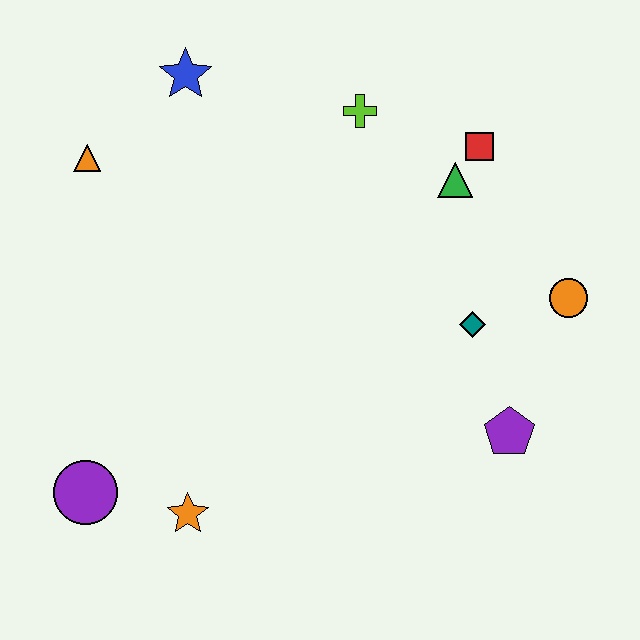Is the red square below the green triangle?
No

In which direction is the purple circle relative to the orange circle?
The purple circle is to the left of the orange circle.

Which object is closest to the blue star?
The orange triangle is closest to the blue star.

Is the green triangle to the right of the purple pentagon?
No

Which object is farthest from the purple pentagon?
The orange triangle is farthest from the purple pentagon.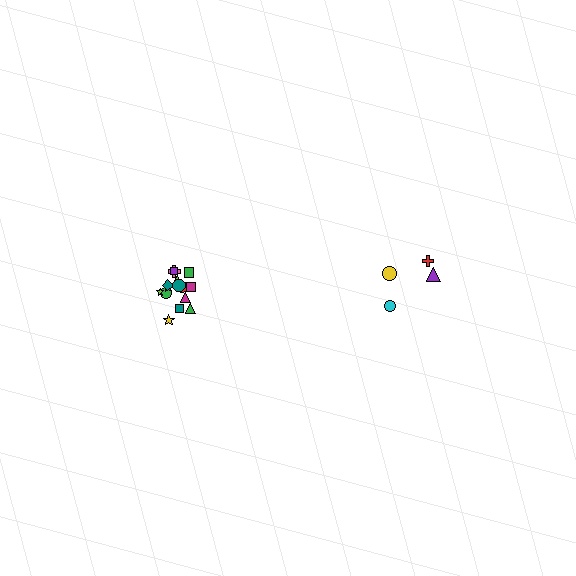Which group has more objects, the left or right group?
The left group.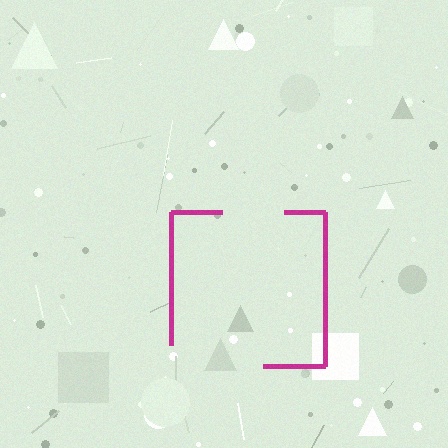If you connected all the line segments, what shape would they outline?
They would outline a square.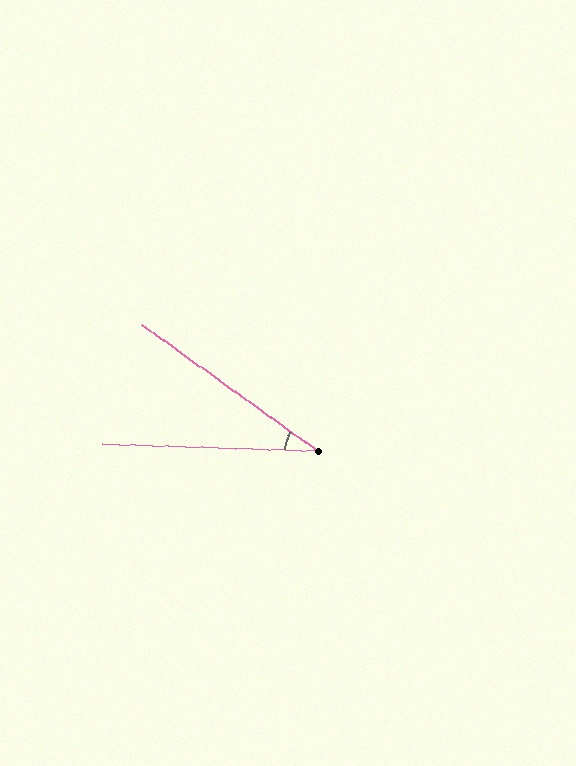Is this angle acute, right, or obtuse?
It is acute.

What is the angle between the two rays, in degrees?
Approximately 34 degrees.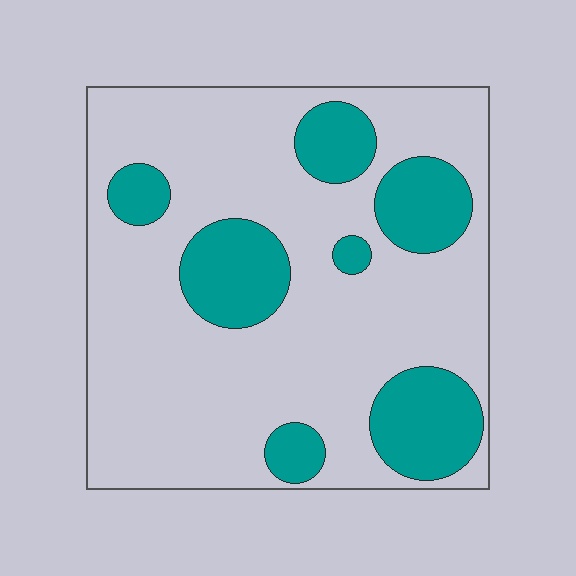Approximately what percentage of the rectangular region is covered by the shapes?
Approximately 25%.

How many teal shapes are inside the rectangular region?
7.